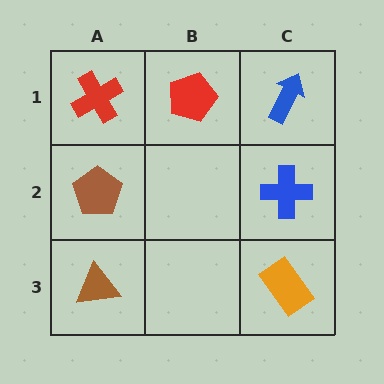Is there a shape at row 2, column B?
No, that cell is empty.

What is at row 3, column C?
An orange rectangle.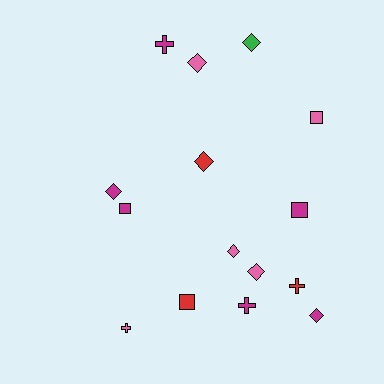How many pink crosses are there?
There is 1 pink cross.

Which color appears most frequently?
Magenta, with 6 objects.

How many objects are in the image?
There are 15 objects.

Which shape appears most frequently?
Diamond, with 7 objects.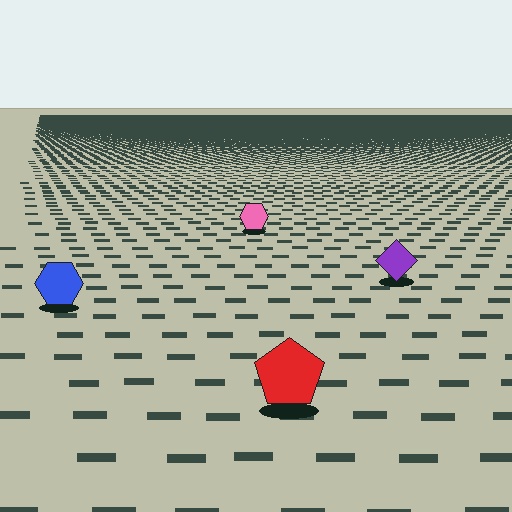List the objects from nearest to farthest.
From nearest to farthest: the red pentagon, the blue hexagon, the purple diamond, the pink hexagon.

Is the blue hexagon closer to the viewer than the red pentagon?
No. The red pentagon is closer — you can tell from the texture gradient: the ground texture is coarser near it.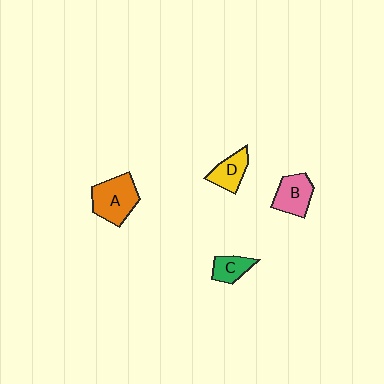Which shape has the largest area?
Shape A (orange).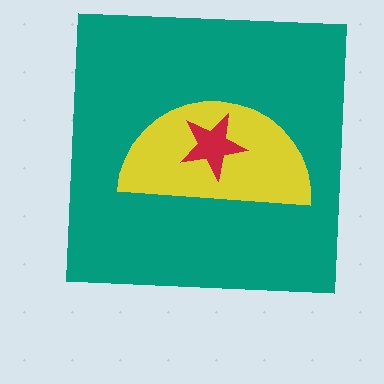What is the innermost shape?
The red star.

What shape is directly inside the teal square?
The yellow semicircle.